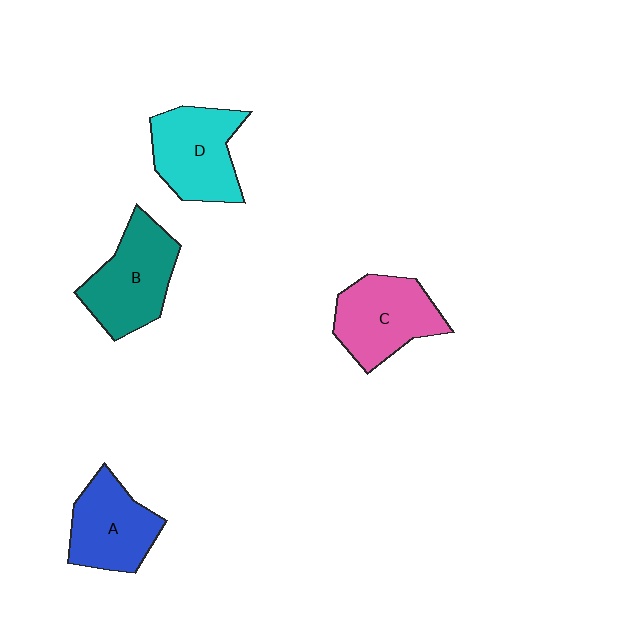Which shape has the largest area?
Shape B (teal).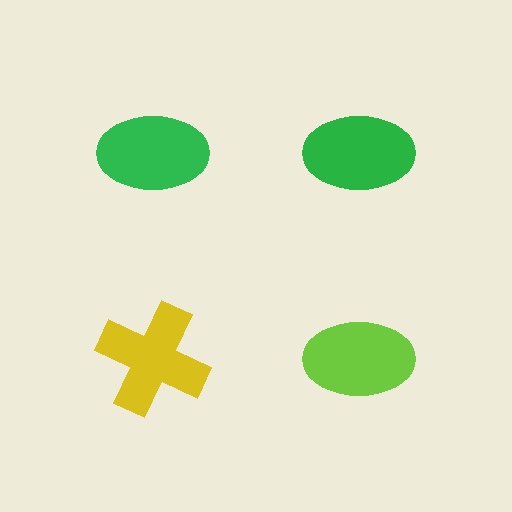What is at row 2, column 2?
A lime ellipse.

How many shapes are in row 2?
2 shapes.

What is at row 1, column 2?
A green ellipse.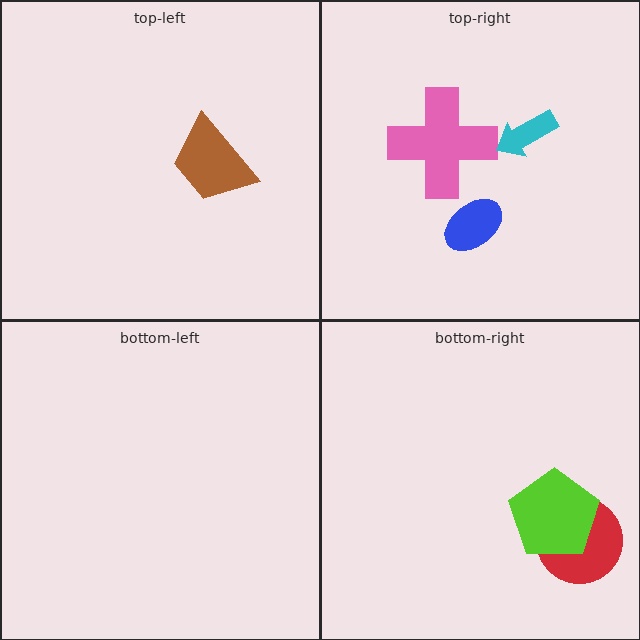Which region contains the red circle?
The bottom-right region.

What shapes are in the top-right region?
The blue ellipse, the pink cross, the cyan arrow.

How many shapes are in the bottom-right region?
2.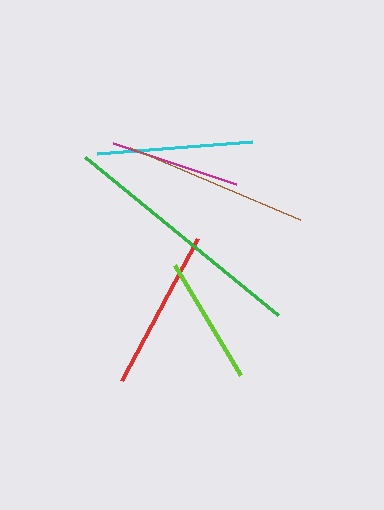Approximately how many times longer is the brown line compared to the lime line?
The brown line is approximately 1.4 times the length of the lime line.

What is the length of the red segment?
The red segment is approximately 161 pixels long.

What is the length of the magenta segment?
The magenta segment is approximately 130 pixels long.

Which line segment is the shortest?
The lime line is the shortest at approximately 128 pixels.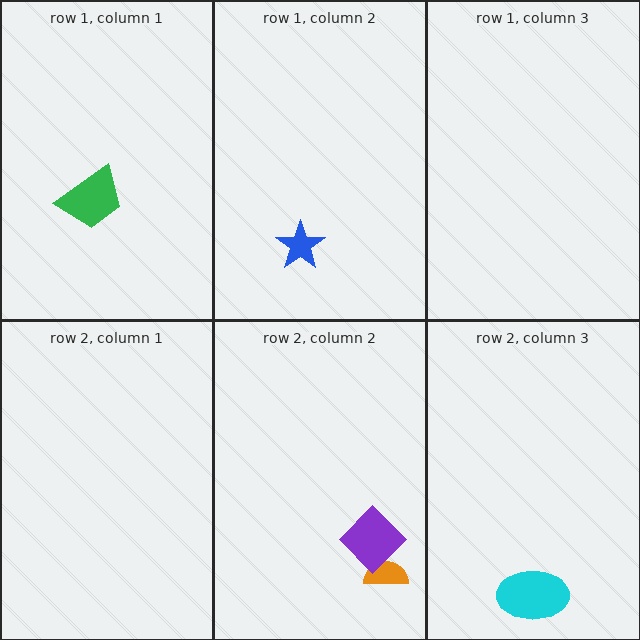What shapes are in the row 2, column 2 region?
The orange semicircle, the purple diamond.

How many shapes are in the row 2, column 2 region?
2.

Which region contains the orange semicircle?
The row 2, column 2 region.